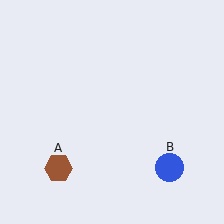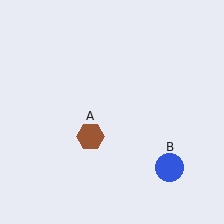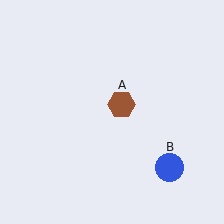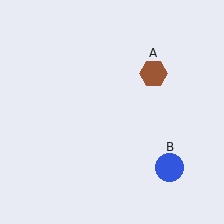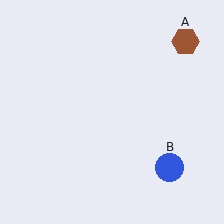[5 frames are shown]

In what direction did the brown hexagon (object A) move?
The brown hexagon (object A) moved up and to the right.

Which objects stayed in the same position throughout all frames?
Blue circle (object B) remained stationary.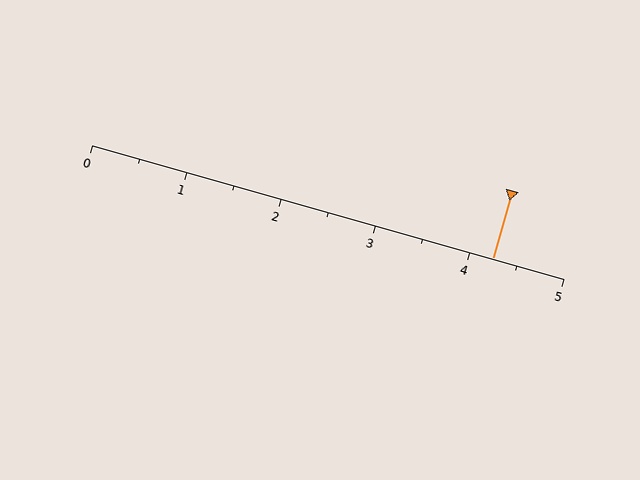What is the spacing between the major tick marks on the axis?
The major ticks are spaced 1 apart.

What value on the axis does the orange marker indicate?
The marker indicates approximately 4.2.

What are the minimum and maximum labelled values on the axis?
The axis runs from 0 to 5.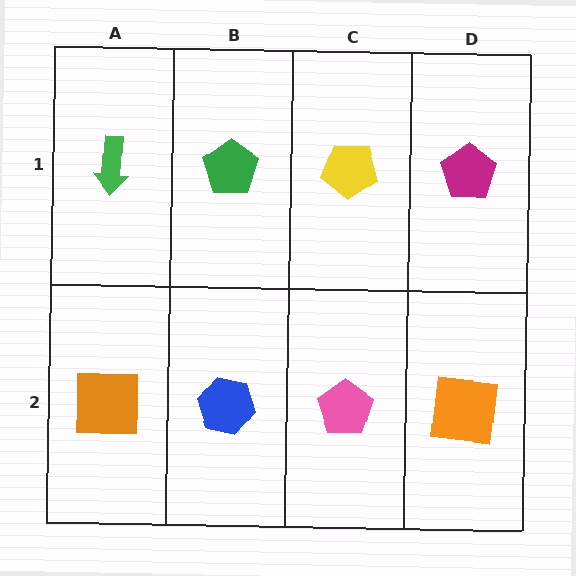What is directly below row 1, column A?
An orange square.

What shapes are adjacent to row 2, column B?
A green pentagon (row 1, column B), an orange square (row 2, column A), a pink pentagon (row 2, column C).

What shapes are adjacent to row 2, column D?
A magenta pentagon (row 1, column D), a pink pentagon (row 2, column C).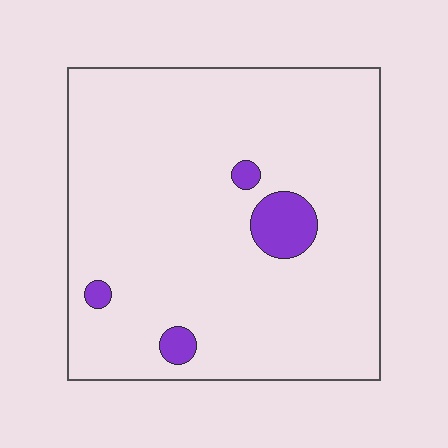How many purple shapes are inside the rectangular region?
4.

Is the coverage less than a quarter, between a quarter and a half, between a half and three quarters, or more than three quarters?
Less than a quarter.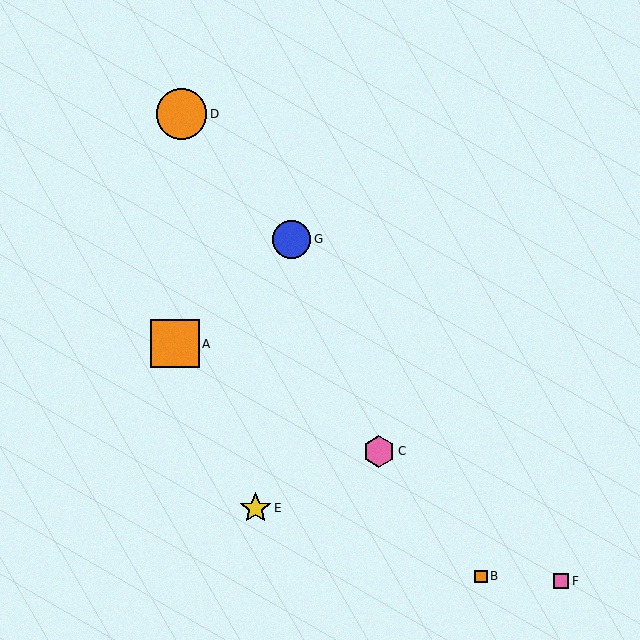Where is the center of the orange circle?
The center of the orange circle is at (181, 114).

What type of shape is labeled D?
Shape D is an orange circle.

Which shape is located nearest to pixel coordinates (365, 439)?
The pink hexagon (labeled C) at (379, 451) is nearest to that location.